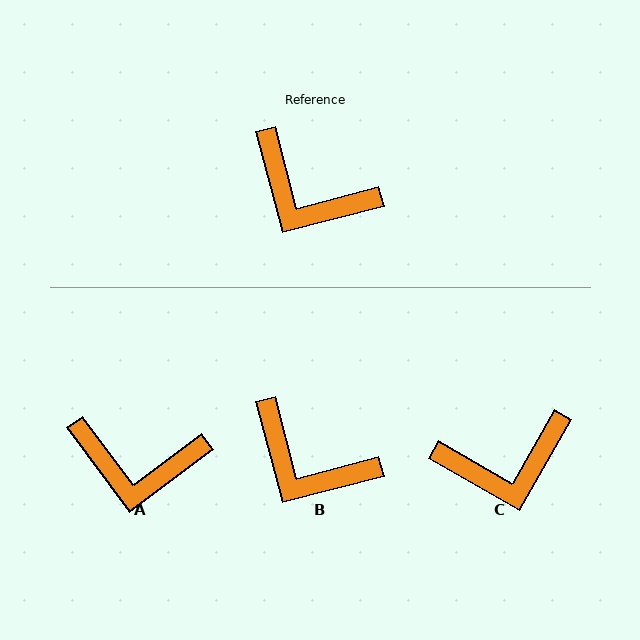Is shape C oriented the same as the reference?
No, it is off by about 45 degrees.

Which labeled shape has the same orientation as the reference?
B.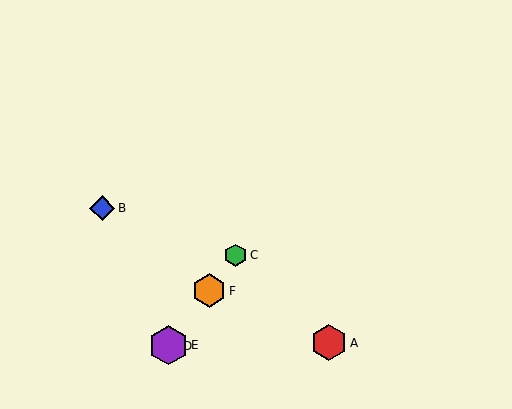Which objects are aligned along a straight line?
Objects C, D, E, F are aligned along a straight line.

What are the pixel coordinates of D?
Object D is at (168, 346).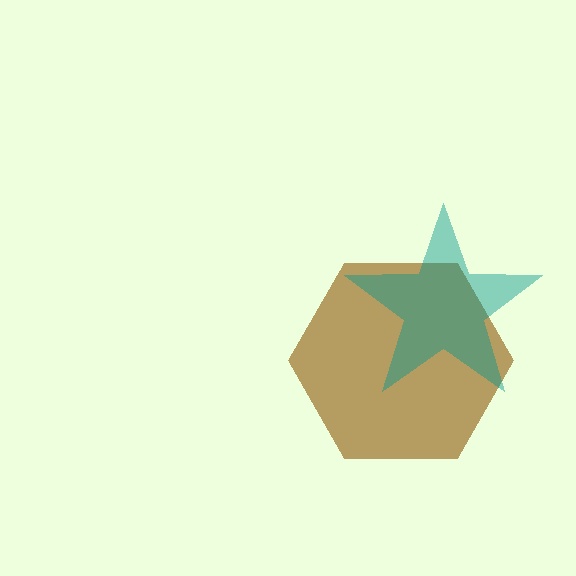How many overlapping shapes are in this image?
There are 2 overlapping shapes in the image.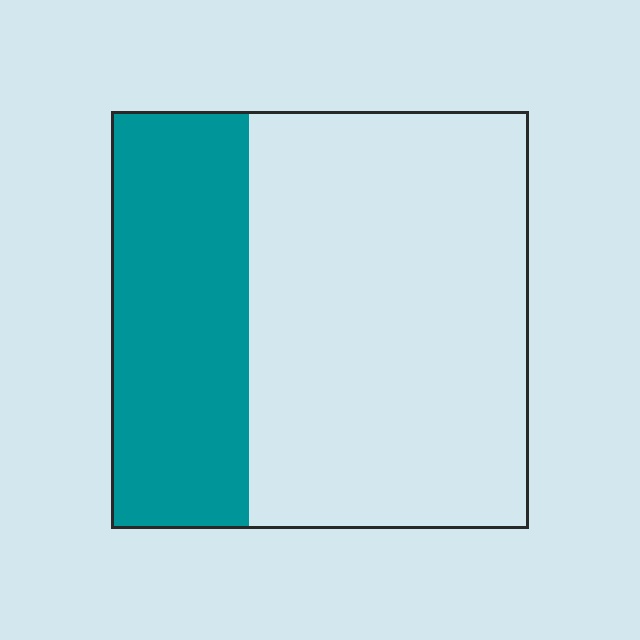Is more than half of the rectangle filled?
No.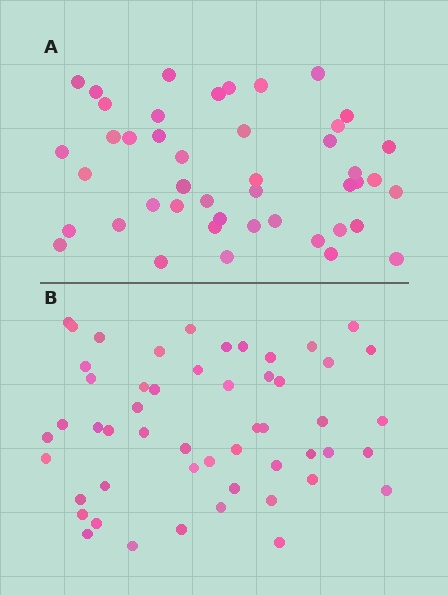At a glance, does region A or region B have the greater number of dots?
Region B (the bottom region) has more dots.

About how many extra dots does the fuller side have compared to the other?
Region B has roughly 8 or so more dots than region A.